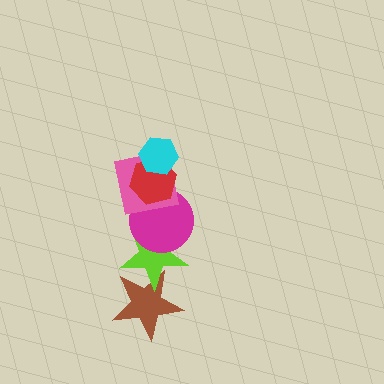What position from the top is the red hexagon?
The red hexagon is 2nd from the top.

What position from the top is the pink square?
The pink square is 3rd from the top.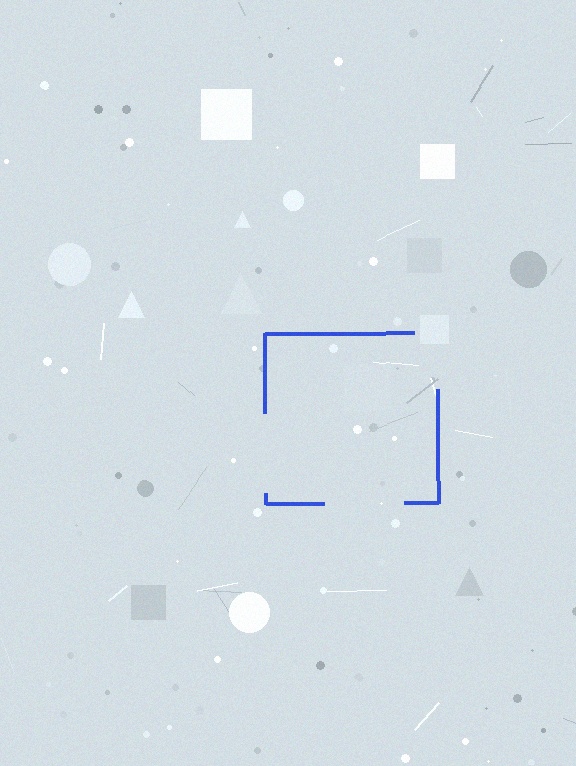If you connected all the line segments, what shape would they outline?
They would outline a square.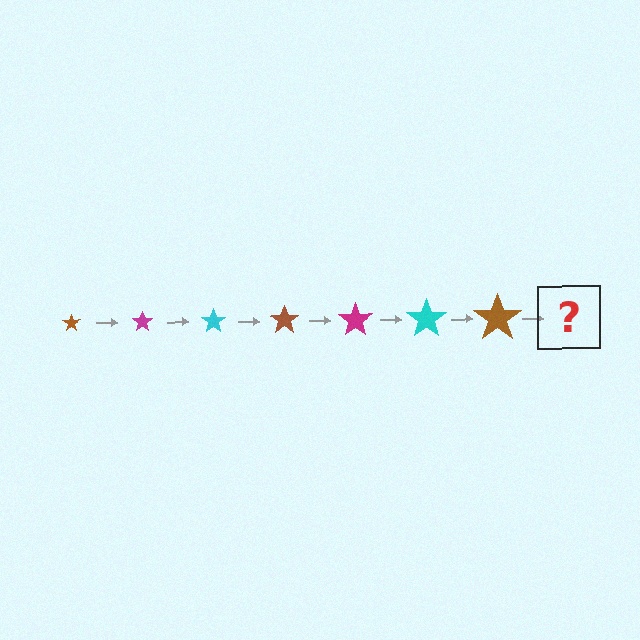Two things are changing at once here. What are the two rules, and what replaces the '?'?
The two rules are that the star grows larger each step and the color cycles through brown, magenta, and cyan. The '?' should be a magenta star, larger than the previous one.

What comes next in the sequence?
The next element should be a magenta star, larger than the previous one.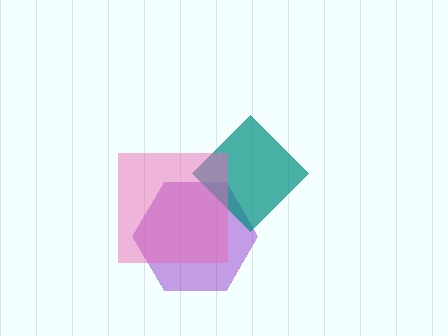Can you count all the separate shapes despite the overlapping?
Yes, there are 3 separate shapes.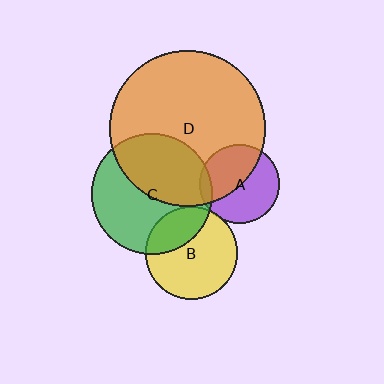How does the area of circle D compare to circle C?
Approximately 1.7 times.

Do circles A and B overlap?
Yes.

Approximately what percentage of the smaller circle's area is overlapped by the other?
Approximately 5%.